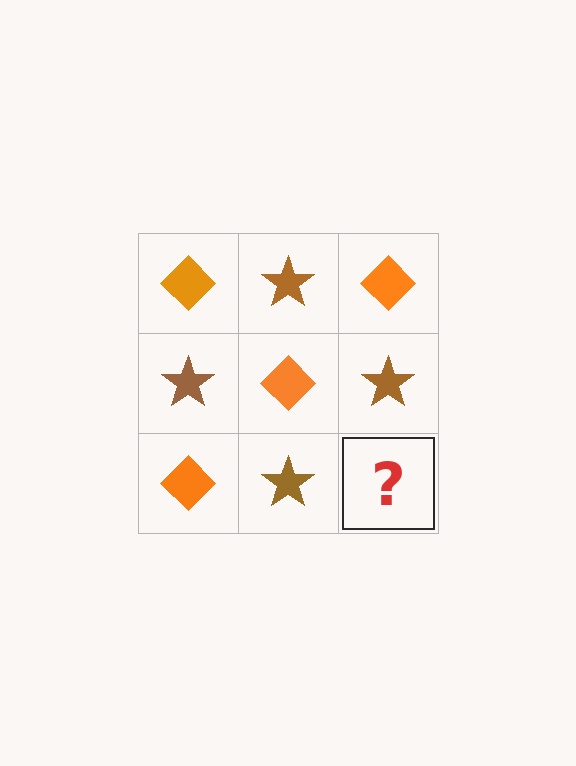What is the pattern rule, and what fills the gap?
The rule is that it alternates orange diamond and brown star in a checkerboard pattern. The gap should be filled with an orange diamond.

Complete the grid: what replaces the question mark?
The question mark should be replaced with an orange diamond.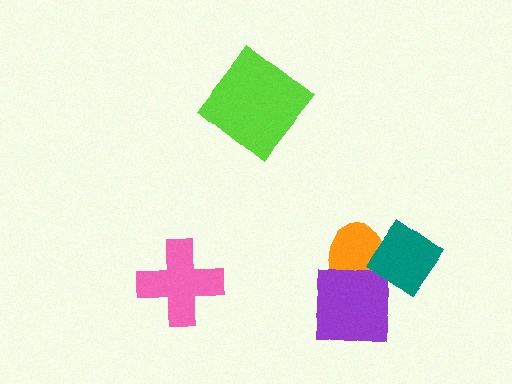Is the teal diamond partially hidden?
No, no other shape covers it.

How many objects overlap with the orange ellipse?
2 objects overlap with the orange ellipse.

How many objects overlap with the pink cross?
0 objects overlap with the pink cross.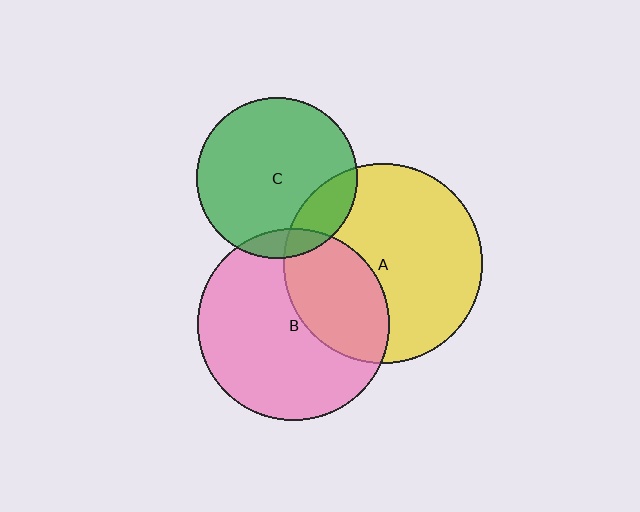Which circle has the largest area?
Circle A (yellow).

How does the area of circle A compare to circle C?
Approximately 1.5 times.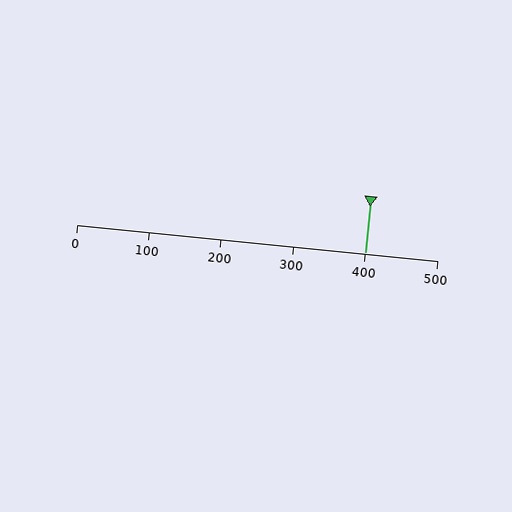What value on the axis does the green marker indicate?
The marker indicates approximately 400.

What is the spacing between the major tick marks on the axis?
The major ticks are spaced 100 apart.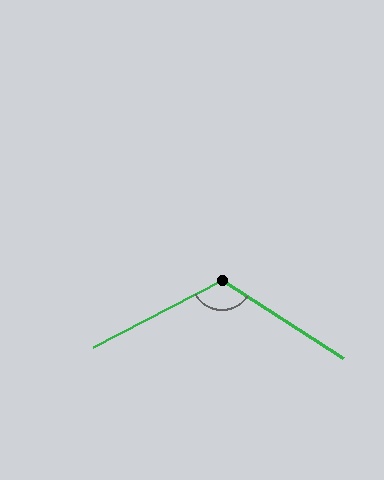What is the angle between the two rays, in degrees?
Approximately 120 degrees.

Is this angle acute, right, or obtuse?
It is obtuse.